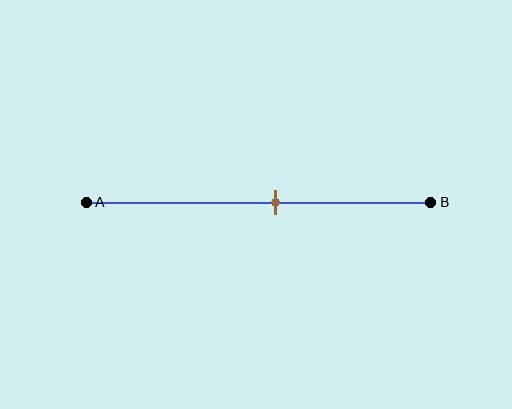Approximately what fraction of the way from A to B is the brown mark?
The brown mark is approximately 55% of the way from A to B.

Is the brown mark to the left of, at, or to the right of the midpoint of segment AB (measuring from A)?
The brown mark is to the right of the midpoint of segment AB.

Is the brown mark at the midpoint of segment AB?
No, the mark is at about 55% from A, not at the 50% midpoint.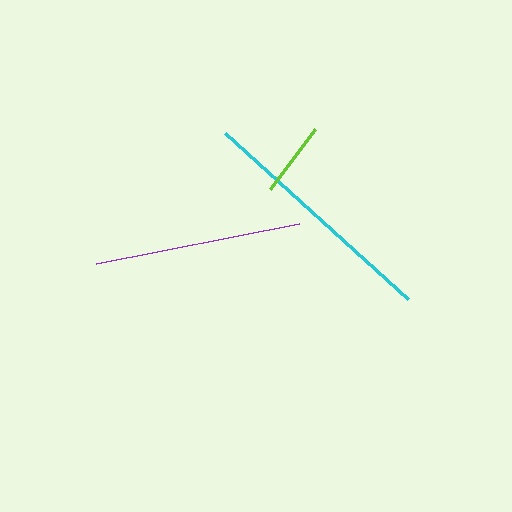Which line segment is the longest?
The cyan line is the longest at approximately 247 pixels.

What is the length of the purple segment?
The purple segment is approximately 207 pixels long.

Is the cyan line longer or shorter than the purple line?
The cyan line is longer than the purple line.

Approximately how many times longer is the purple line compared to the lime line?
The purple line is approximately 2.8 times the length of the lime line.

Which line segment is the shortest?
The lime line is the shortest at approximately 75 pixels.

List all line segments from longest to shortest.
From longest to shortest: cyan, purple, lime.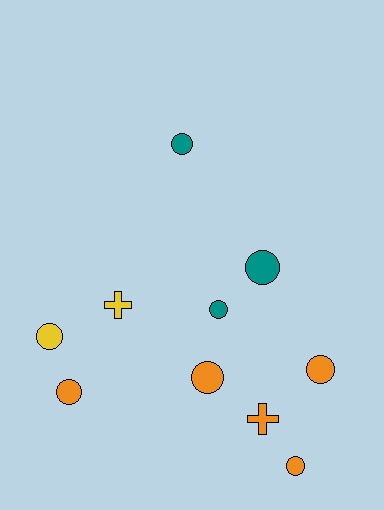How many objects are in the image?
There are 10 objects.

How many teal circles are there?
There are 3 teal circles.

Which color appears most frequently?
Orange, with 5 objects.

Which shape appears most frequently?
Circle, with 8 objects.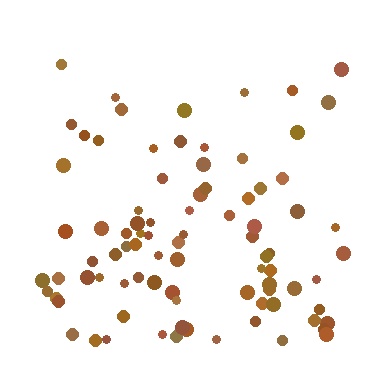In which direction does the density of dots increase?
From top to bottom, with the bottom side densest.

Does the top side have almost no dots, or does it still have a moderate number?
Still a moderate number, just noticeably fewer than the bottom.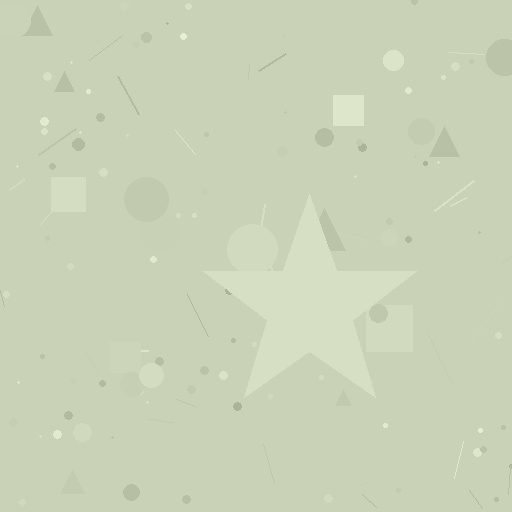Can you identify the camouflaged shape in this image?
The camouflaged shape is a star.